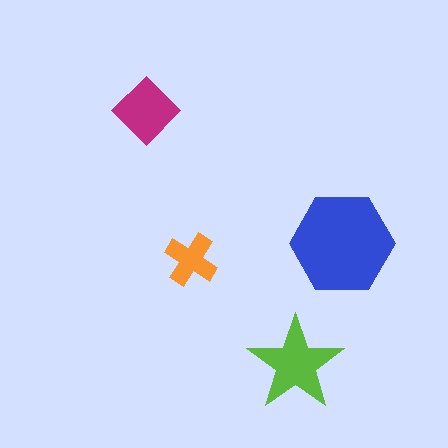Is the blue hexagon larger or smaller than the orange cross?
Larger.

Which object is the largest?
The blue hexagon.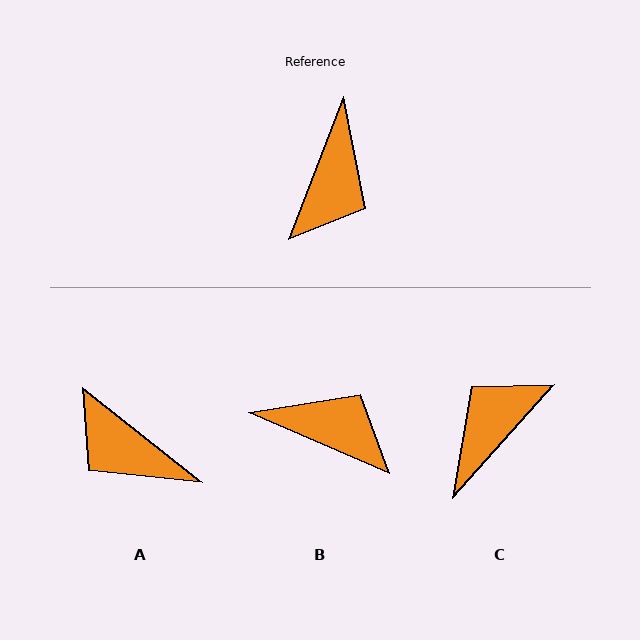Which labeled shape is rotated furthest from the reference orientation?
C, about 159 degrees away.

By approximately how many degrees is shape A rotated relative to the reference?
Approximately 107 degrees clockwise.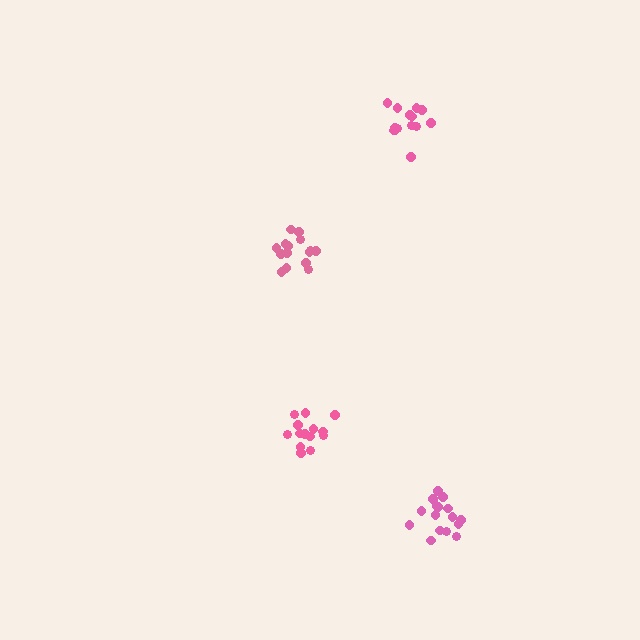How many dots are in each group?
Group 1: 16 dots, Group 2: 14 dots, Group 3: 14 dots, Group 4: 16 dots (60 total).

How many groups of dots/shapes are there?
There are 4 groups.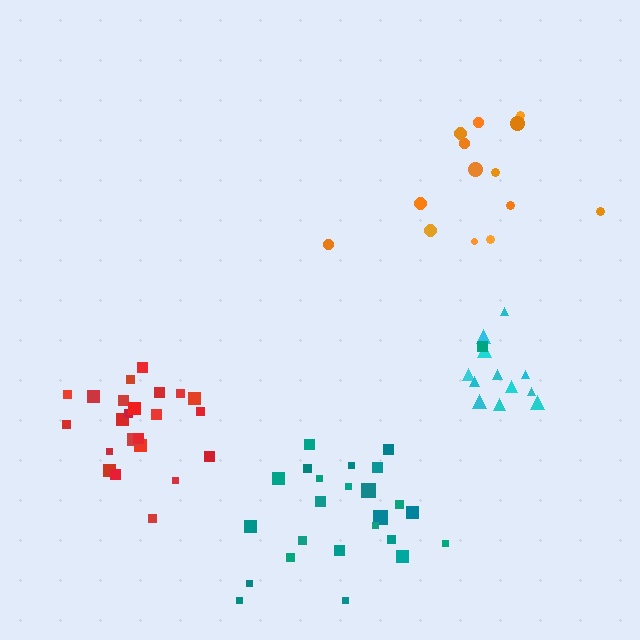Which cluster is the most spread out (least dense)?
Orange.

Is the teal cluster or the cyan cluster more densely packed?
Cyan.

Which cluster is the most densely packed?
Cyan.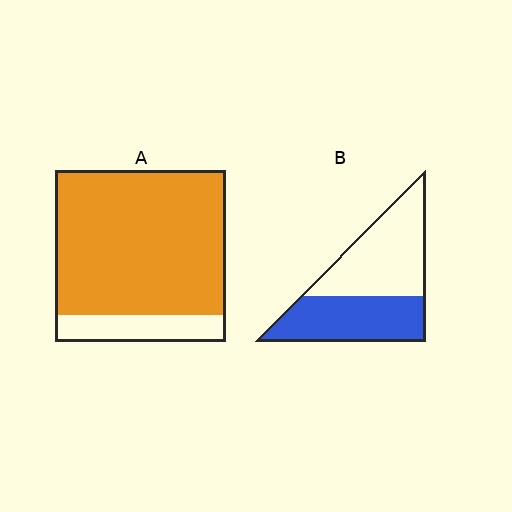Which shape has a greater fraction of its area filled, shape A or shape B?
Shape A.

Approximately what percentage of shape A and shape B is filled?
A is approximately 85% and B is approximately 45%.